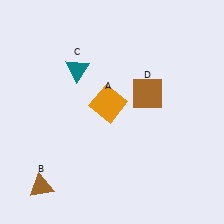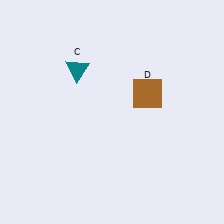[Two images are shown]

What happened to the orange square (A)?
The orange square (A) was removed in Image 2. It was in the top-left area of Image 1.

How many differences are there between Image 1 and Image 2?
There are 2 differences between the two images.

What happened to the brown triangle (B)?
The brown triangle (B) was removed in Image 2. It was in the bottom-left area of Image 1.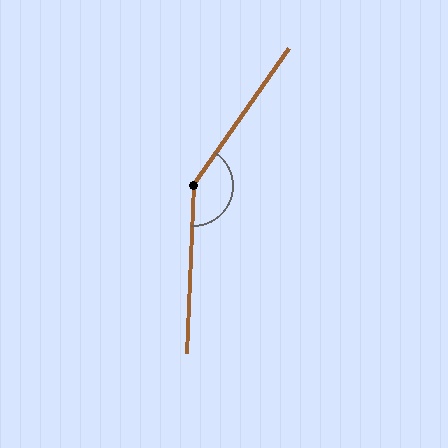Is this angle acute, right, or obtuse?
It is obtuse.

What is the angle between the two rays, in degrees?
Approximately 147 degrees.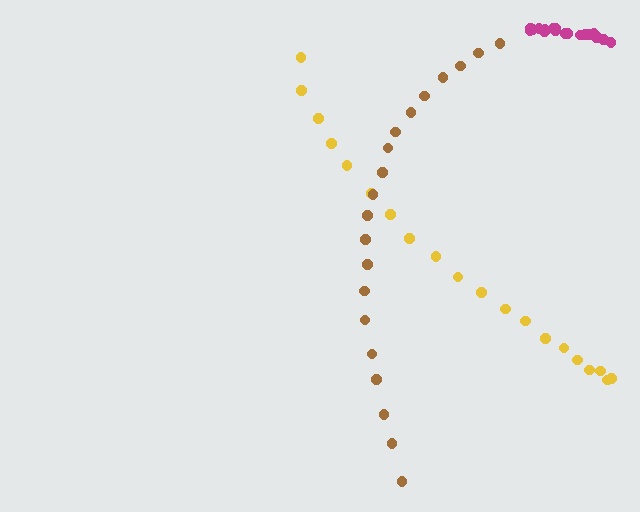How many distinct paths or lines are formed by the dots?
There are 3 distinct paths.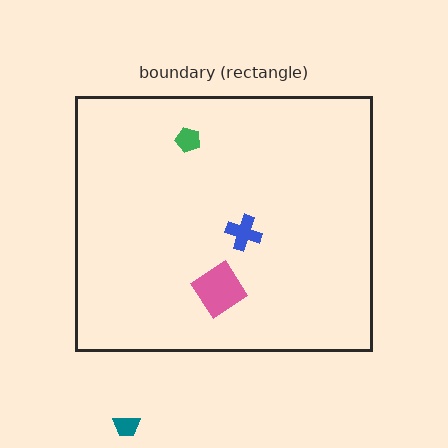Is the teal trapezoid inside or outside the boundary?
Outside.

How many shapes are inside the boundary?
3 inside, 1 outside.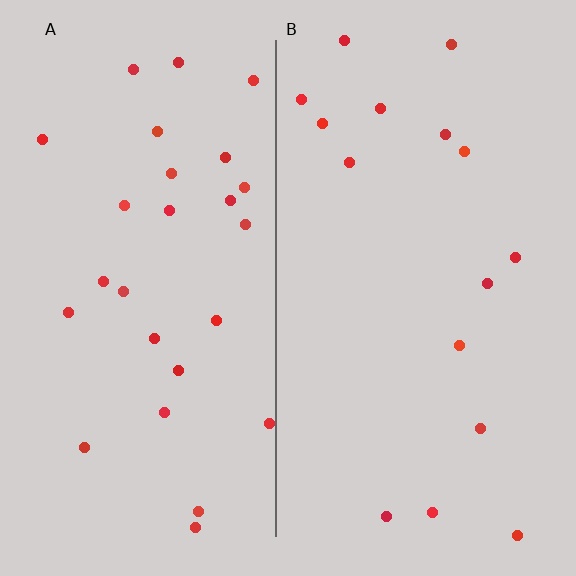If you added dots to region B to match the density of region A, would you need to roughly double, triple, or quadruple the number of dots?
Approximately double.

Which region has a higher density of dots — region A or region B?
A (the left).